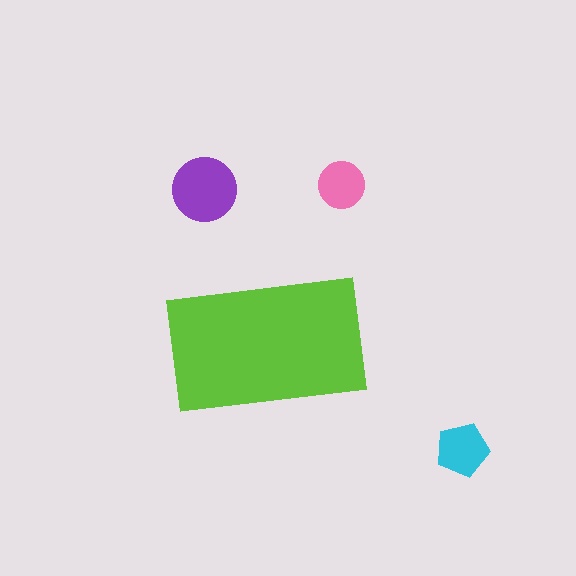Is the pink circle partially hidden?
No, the pink circle is fully visible.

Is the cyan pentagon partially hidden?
No, the cyan pentagon is fully visible.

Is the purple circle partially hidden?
No, the purple circle is fully visible.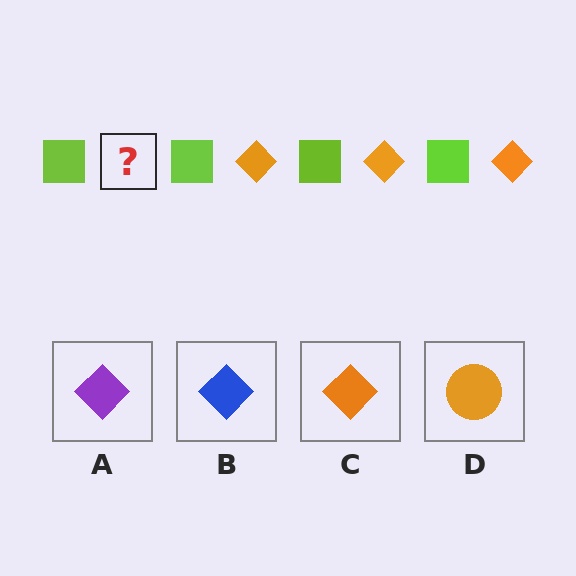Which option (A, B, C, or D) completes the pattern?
C.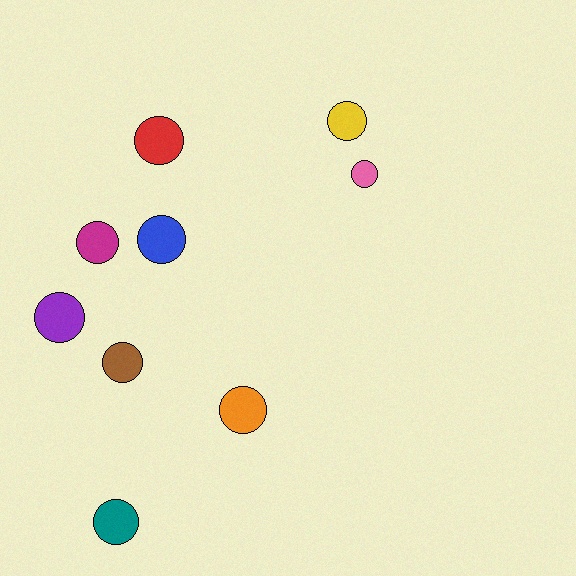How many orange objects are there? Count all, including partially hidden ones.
There is 1 orange object.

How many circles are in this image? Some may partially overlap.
There are 9 circles.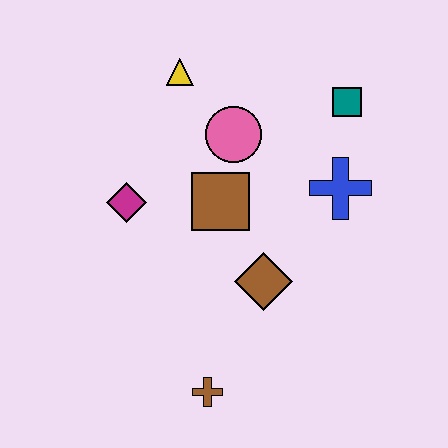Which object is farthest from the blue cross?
The brown cross is farthest from the blue cross.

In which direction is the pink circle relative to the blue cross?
The pink circle is to the left of the blue cross.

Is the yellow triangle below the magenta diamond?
No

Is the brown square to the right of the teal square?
No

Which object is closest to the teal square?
The blue cross is closest to the teal square.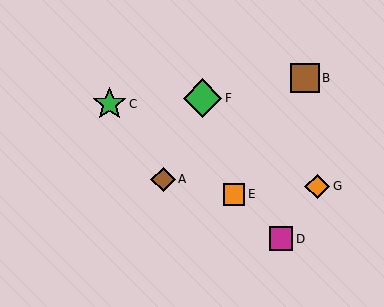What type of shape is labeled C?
Shape C is a green star.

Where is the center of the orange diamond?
The center of the orange diamond is at (317, 186).